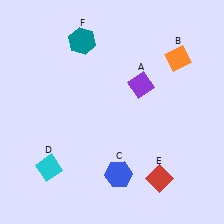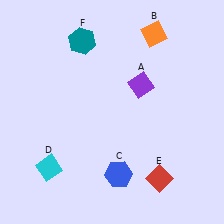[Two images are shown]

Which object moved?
The orange diamond (B) moved up.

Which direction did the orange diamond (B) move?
The orange diamond (B) moved up.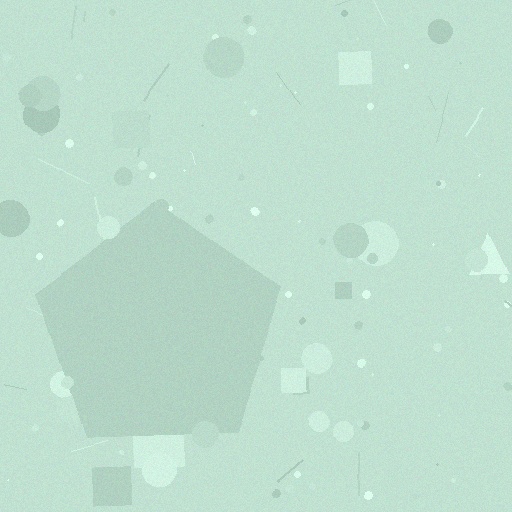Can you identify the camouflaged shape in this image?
The camouflaged shape is a pentagon.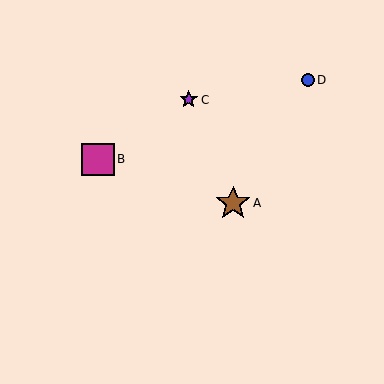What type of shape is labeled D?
Shape D is a blue circle.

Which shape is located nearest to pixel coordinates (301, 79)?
The blue circle (labeled D) at (308, 80) is nearest to that location.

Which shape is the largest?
The brown star (labeled A) is the largest.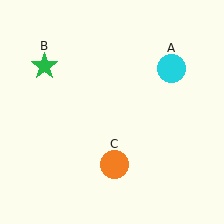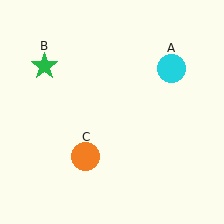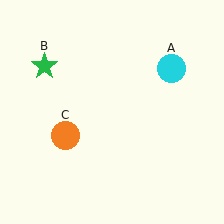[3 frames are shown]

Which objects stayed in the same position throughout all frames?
Cyan circle (object A) and green star (object B) remained stationary.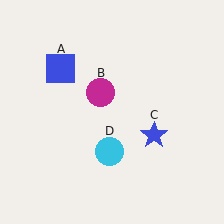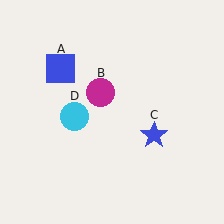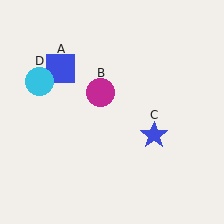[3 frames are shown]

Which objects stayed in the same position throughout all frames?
Blue square (object A) and magenta circle (object B) and blue star (object C) remained stationary.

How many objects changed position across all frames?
1 object changed position: cyan circle (object D).